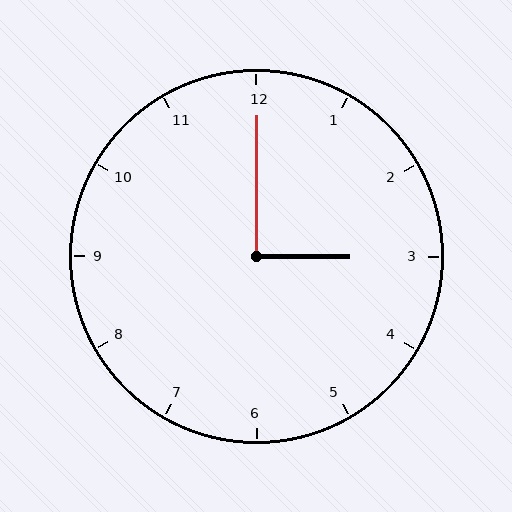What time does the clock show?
3:00.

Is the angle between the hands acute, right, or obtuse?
It is right.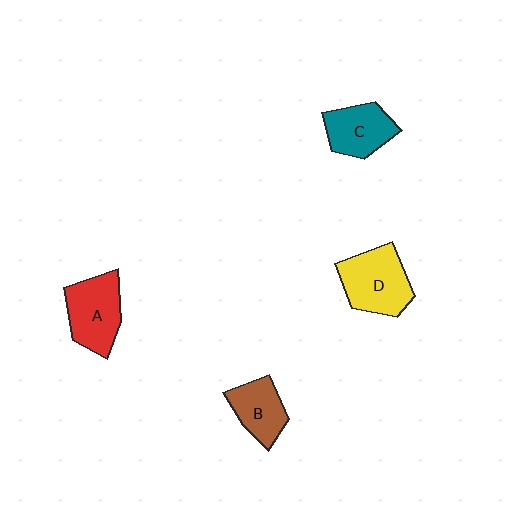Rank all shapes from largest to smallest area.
From largest to smallest: D (yellow), A (red), C (teal), B (brown).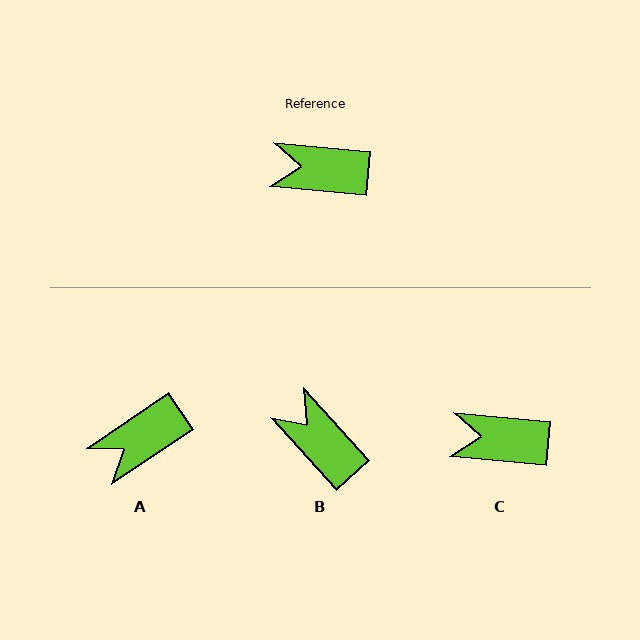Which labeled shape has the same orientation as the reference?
C.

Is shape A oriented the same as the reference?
No, it is off by about 40 degrees.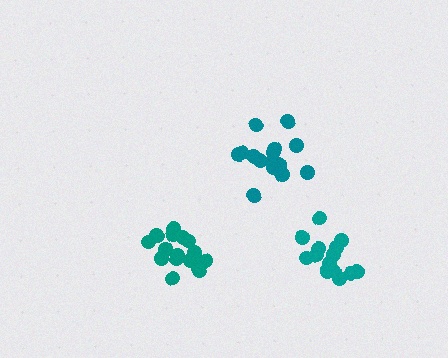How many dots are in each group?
Group 1: 15 dots, Group 2: 14 dots, Group 3: 16 dots (45 total).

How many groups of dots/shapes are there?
There are 3 groups.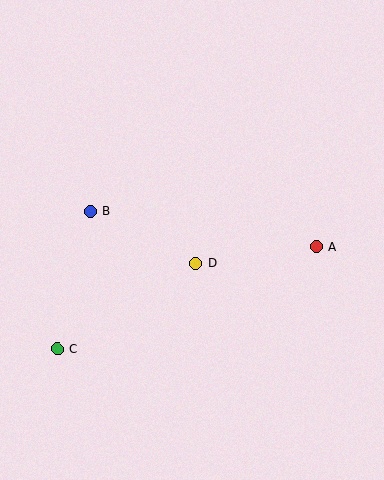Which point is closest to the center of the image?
Point D at (196, 263) is closest to the center.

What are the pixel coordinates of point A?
Point A is at (316, 247).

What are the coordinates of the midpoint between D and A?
The midpoint between D and A is at (256, 255).